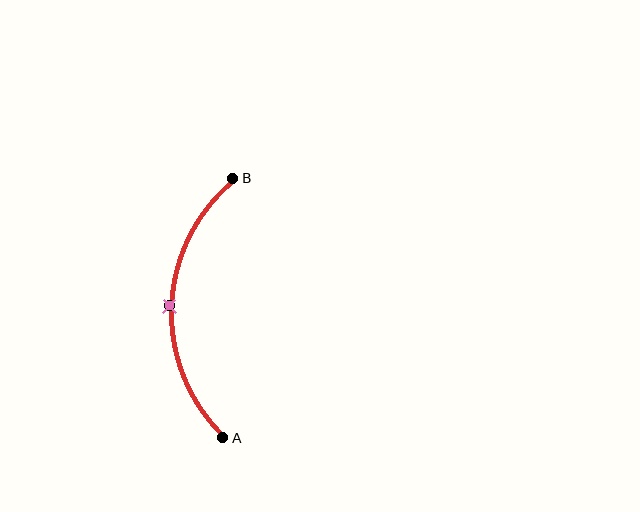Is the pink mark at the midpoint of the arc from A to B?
Yes. The pink mark lies on the arc at equal arc-length from both A and B — it is the arc midpoint.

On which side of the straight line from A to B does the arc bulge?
The arc bulges to the left of the straight line connecting A and B.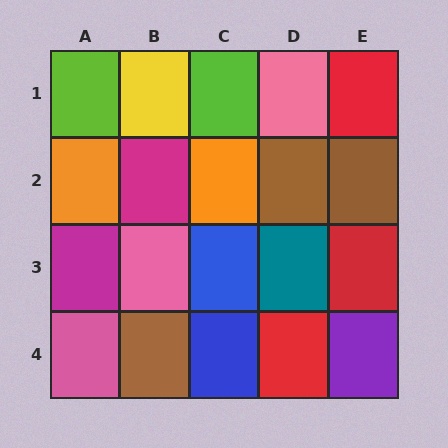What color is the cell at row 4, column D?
Red.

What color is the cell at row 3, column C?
Blue.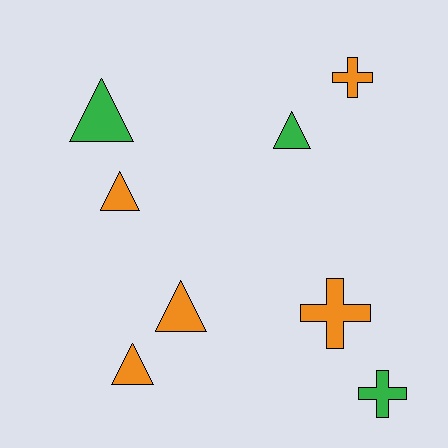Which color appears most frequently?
Orange, with 5 objects.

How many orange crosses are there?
There are 2 orange crosses.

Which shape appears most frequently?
Triangle, with 5 objects.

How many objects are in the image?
There are 8 objects.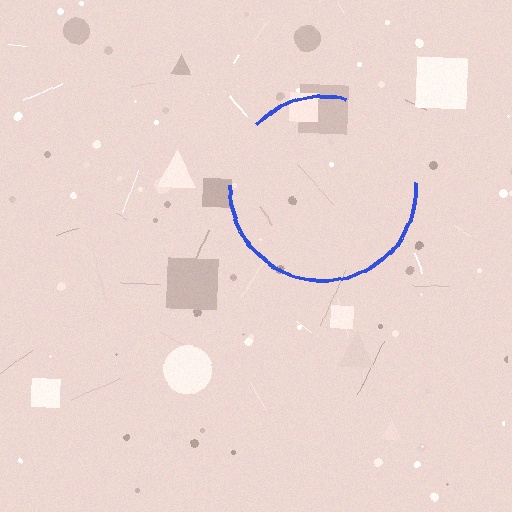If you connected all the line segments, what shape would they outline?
They would outline a circle.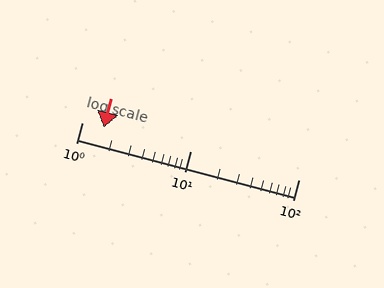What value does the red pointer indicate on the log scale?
The pointer indicates approximately 1.6.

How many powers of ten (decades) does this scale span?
The scale spans 2 decades, from 1 to 100.